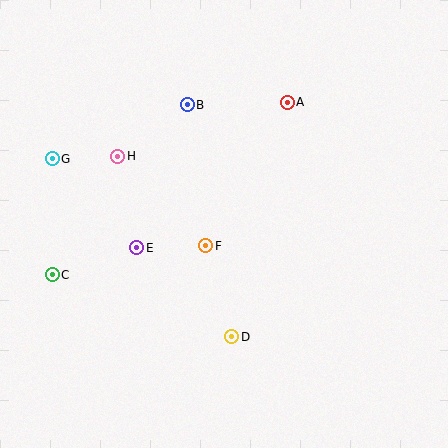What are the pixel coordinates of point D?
Point D is at (232, 337).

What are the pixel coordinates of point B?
Point B is at (187, 105).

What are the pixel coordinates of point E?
Point E is at (137, 248).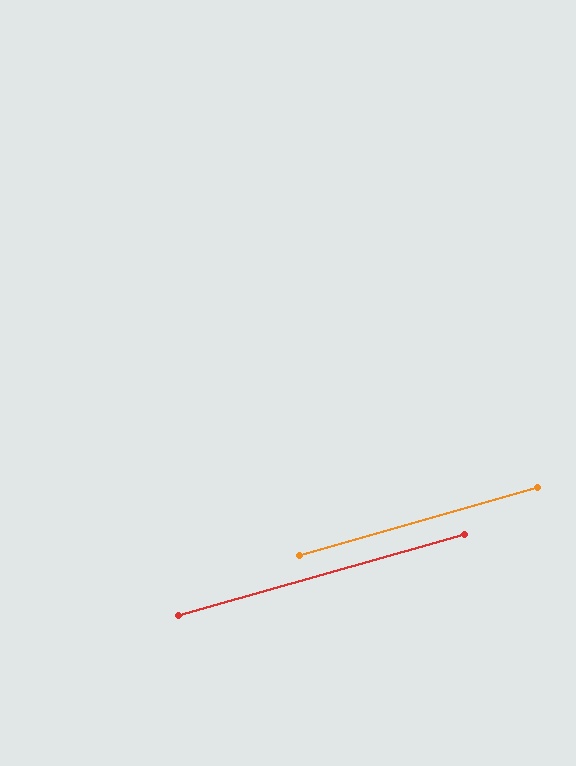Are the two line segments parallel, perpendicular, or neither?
Parallel — their directions differ by only 0.2°.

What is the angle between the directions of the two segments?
Approximately 0 degrees.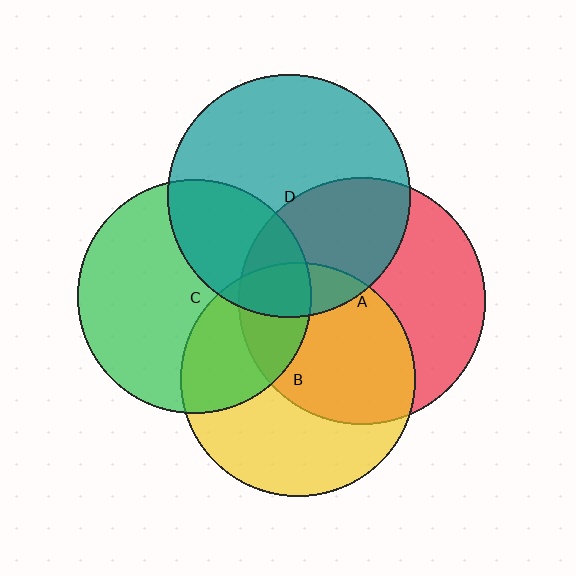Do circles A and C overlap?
Yes.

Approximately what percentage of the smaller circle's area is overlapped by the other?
Approximately 20%.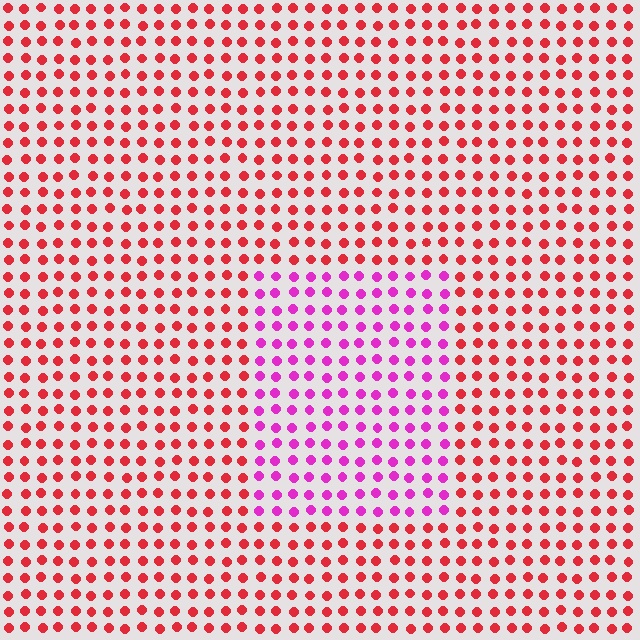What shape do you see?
I see a rectangle.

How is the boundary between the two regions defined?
The boundary is defined purely by a slight shift in hue (about 48 degrees). Spacing, size, and orientation are identical on both sides.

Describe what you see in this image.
The image is filled with small red elements in a uniform arrangement. A rectangle-shaped region is visible where the elements are tinted to a slightly different hue, forming a subtle color boundary.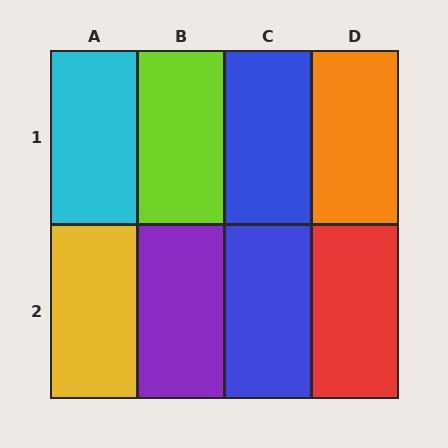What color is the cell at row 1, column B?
Lime.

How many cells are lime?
1 cell is lime.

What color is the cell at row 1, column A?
Cyan.